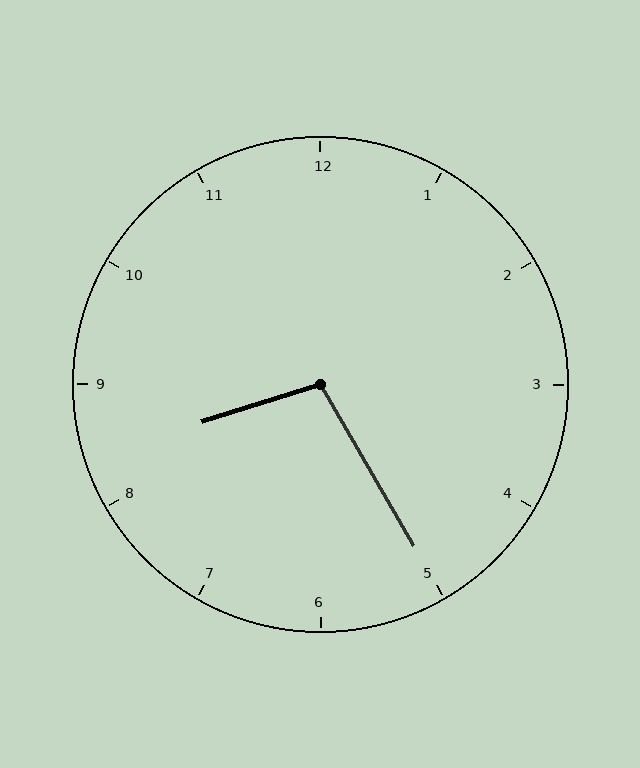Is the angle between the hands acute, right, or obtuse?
It is obtuse.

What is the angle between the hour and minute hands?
Approximately 102 degrees.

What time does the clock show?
8:25.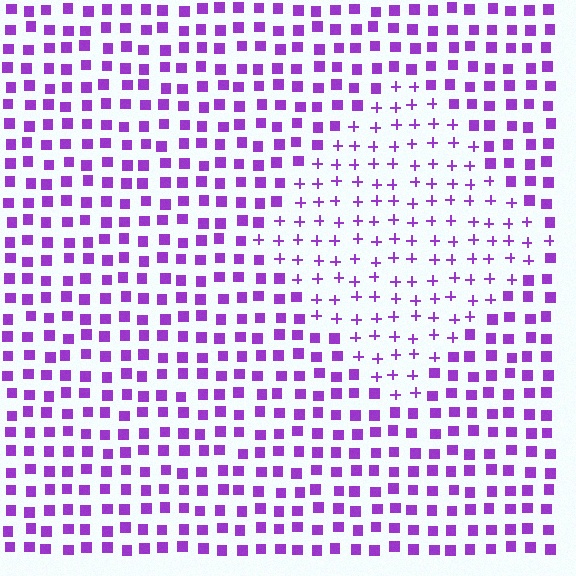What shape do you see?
I see a diamond.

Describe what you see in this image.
The image is filled with small purple elements arranged in a uniform grid. A diamond-shaped region contains plus signs, while the surrounding area contains squares. The boundary is defined purely by the change in element shape.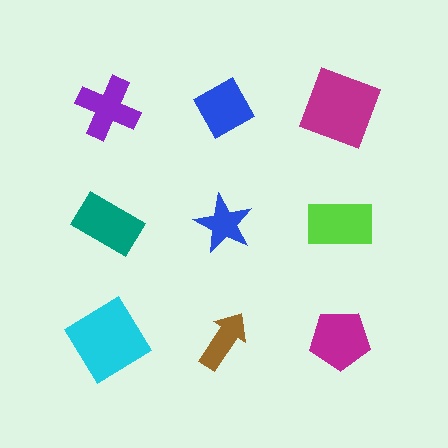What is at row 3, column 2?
A brown arrow.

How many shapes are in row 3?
3 shapes.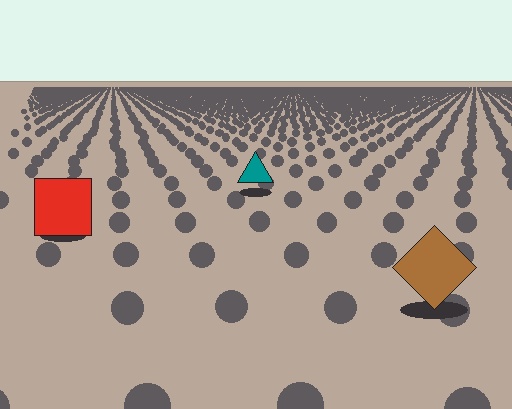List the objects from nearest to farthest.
From nearest to farthest: the brown diamond, the red square, the teal triangle.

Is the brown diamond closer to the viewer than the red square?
Yes. The brown diamond is closer — you can tell from the texture gradient: the ground texture is coarser near it.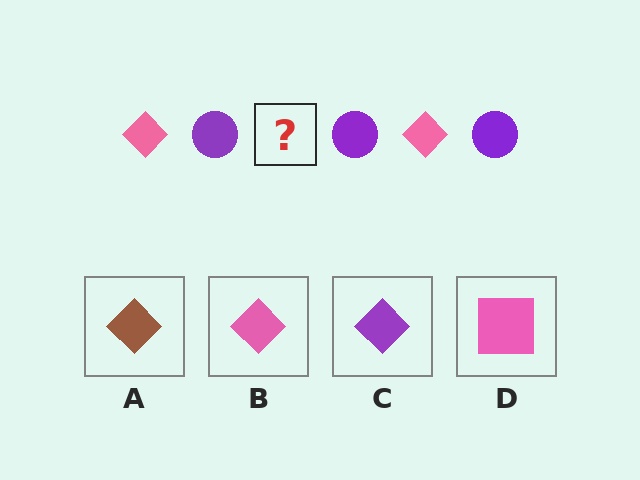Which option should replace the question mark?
Option B.